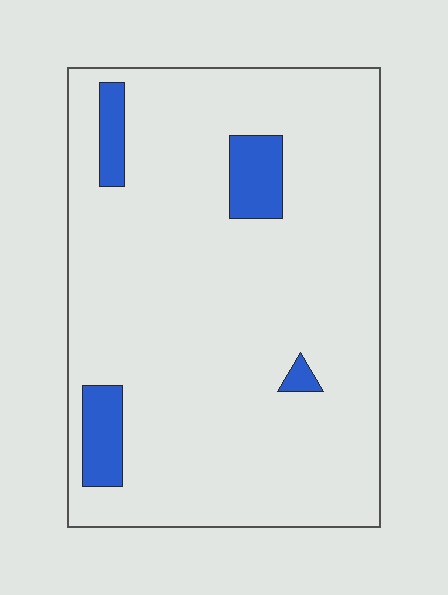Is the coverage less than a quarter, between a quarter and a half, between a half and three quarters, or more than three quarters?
Less than a quarter.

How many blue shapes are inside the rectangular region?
4.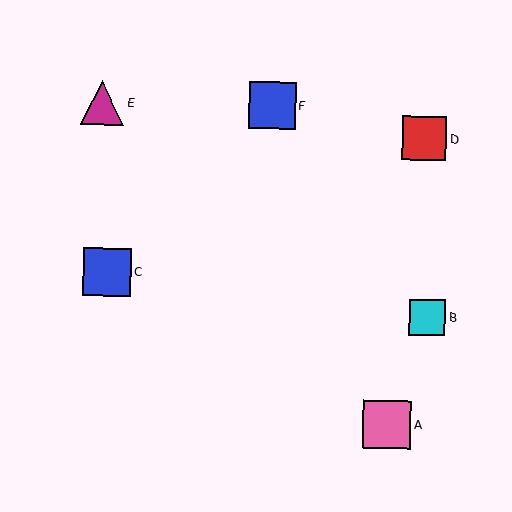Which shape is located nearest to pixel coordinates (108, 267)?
The blue square (labeled C) at (107, 272) is nearest to that location.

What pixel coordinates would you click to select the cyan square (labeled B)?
Click at (427, 317) to select the cyan square B.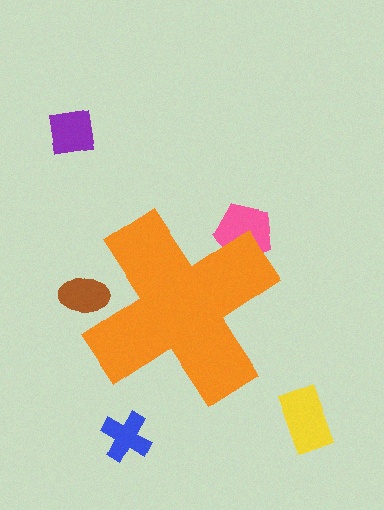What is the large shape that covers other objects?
An orange cross.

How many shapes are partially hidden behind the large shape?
2 shapes are partially hidden.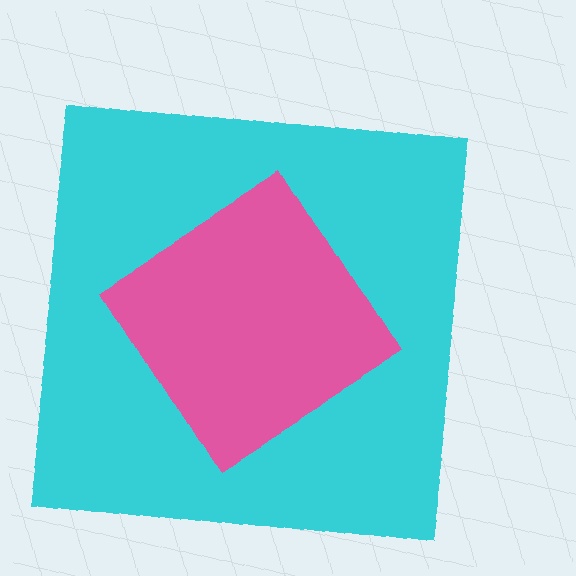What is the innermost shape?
The pink diamond.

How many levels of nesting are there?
2.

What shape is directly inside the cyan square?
The pink diamond.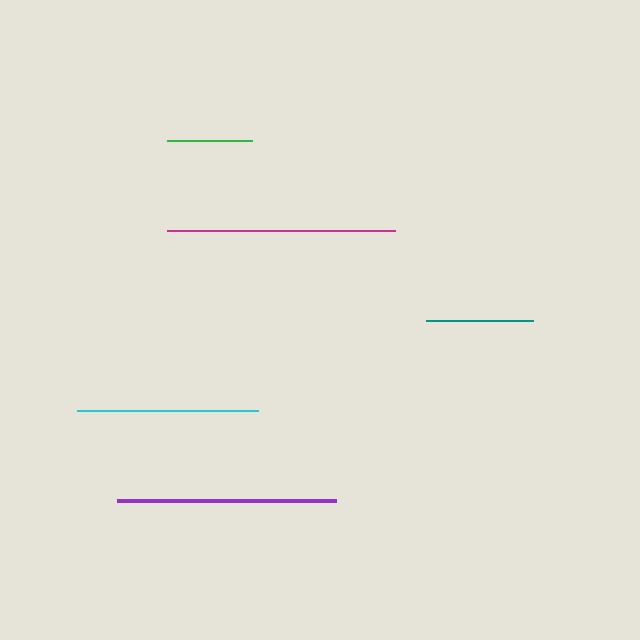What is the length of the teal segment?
The teal segment is approximately 107 pixels long.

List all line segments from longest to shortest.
From longest to shortest: magenta, purple, cyan, teal, green.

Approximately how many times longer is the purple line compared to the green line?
The purple line is approximately 2.6 times the length of the green line.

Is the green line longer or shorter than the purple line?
The purple line is longer than the green line.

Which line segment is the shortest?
The green line is the shortest at approximately 84 pixels.